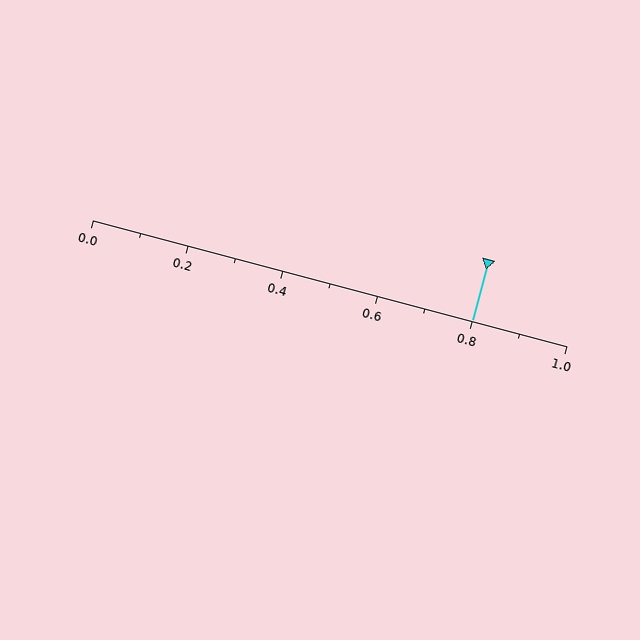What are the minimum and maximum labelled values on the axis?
The axis runs from 0.0 to 1.0.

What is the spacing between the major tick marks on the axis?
The major ticks are spaced 0.2 apart.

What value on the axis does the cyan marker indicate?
The marker indicates approximately 0.8.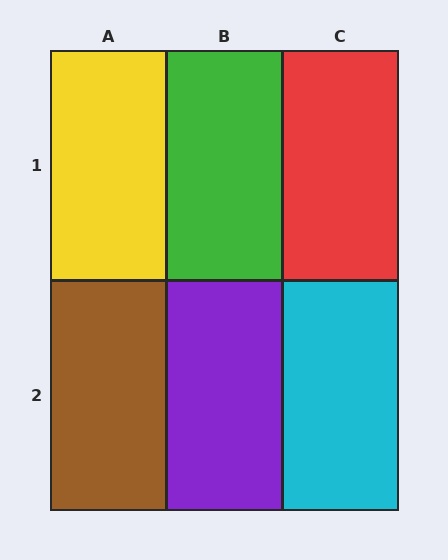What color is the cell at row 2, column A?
Brown.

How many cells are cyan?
1 cell is cyan.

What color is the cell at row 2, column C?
Cyan.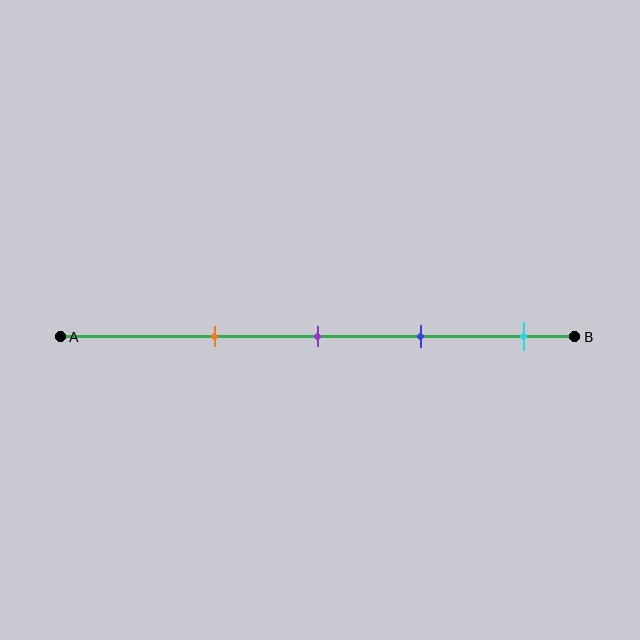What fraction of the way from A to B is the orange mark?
The orange mark is approximately 30% (0.3) of the way from A to B.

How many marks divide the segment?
There are 4 marks dividing the segment.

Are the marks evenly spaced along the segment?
Yes, the marks are approximately evenly spaced.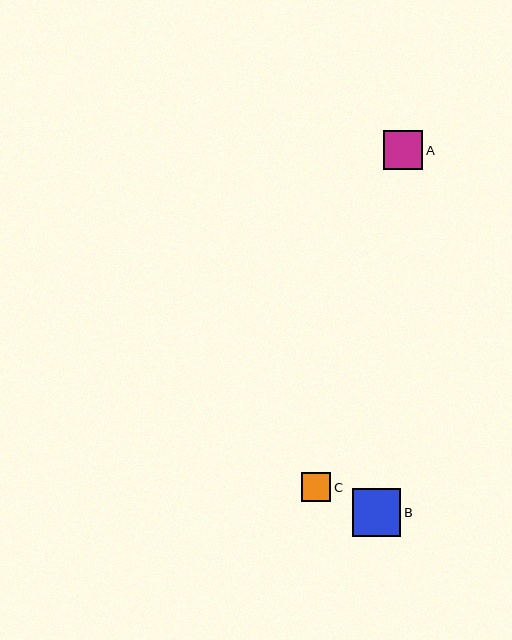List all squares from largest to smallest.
From largest to smallest: B, A, C.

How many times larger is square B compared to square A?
Square B is approximately 1.2 times the size of square A.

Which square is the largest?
Square B is the largest with a size of approximately 48 pixels.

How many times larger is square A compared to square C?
Square A is approximately 1.3 times the size of square C.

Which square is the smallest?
Square C is the smallest with a size of approximately 29 pixels.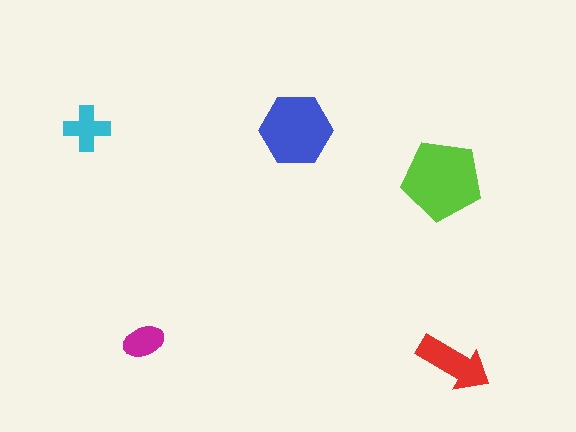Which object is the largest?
The lime pentagon.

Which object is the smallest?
The magenta ellipse.